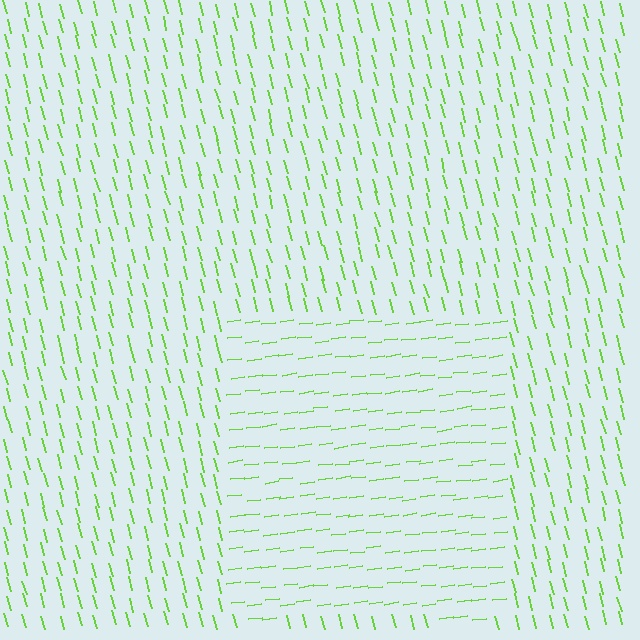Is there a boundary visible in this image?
Yes, there is a texture boundary formed by a change in line orientation.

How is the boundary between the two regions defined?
The boundary is defined purely by a change in line orientation (approximately 82 degrees difference). All lines are the same color and thickness.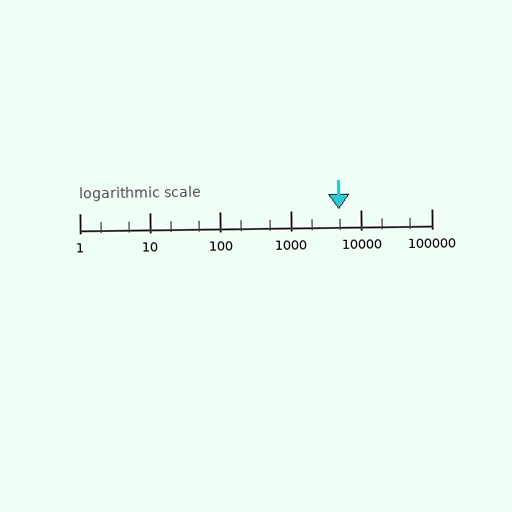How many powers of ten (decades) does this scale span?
The scale spans 5 decades, from 1 to 100000.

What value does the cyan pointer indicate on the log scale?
The pointer indicates approximately 4900.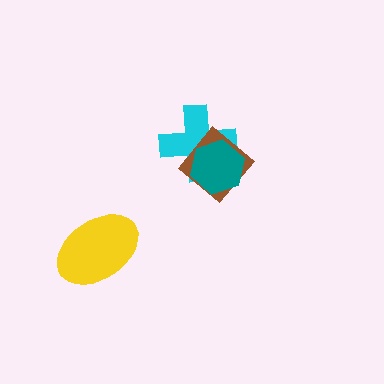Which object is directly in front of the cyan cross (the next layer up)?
The brown diamond is directly in front of the cyan cross.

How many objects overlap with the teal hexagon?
2 objects overlap with the teal hexagon.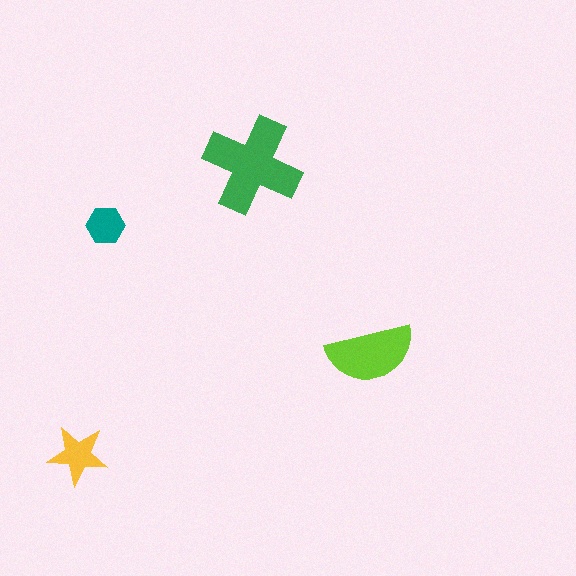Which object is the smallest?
The teal hexagon.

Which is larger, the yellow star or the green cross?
The green cross.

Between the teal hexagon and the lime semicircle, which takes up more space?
The lime semicircle.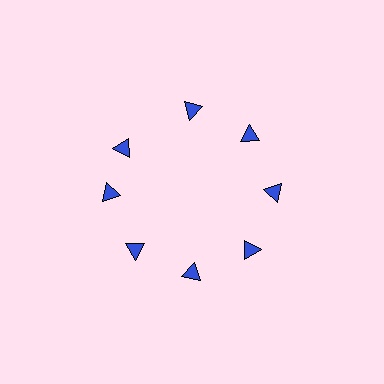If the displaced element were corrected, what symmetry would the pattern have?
It would have 8-fold rotational symmetry — the pattern would map onto itself every 45 degrees.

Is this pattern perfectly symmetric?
No. The 8 blue triangles are arranged in a ring, but one element near the 10 o'clock position is rotated out of alignment along the ring, breaking the 8-fold rotational symmetry.